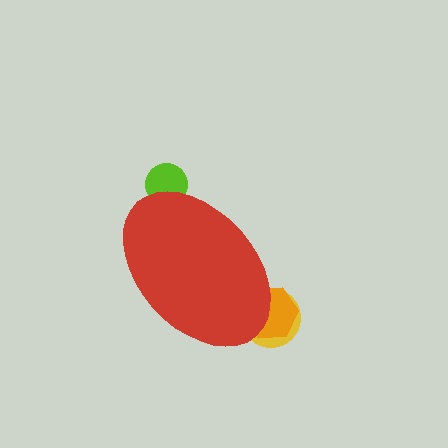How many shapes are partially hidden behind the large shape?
3 shapes are partially hidden.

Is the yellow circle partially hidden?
Yes, the yellow circle is partially hidden behind the red ellipse.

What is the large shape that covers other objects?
A red ellipse.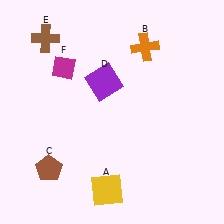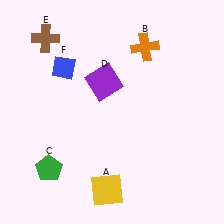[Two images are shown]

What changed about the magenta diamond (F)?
In Image 1, F is magenta. In Image 2, it changed to blue.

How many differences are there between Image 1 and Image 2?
There are 2 differences between the two images.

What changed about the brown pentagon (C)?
In Image 1, C is brown. In Image 2, it changed to green.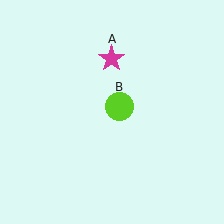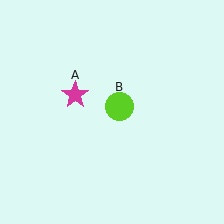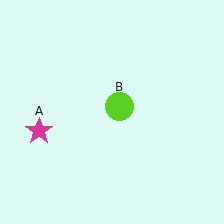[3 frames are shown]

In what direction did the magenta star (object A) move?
The magenta star (object A) moved down and to the left.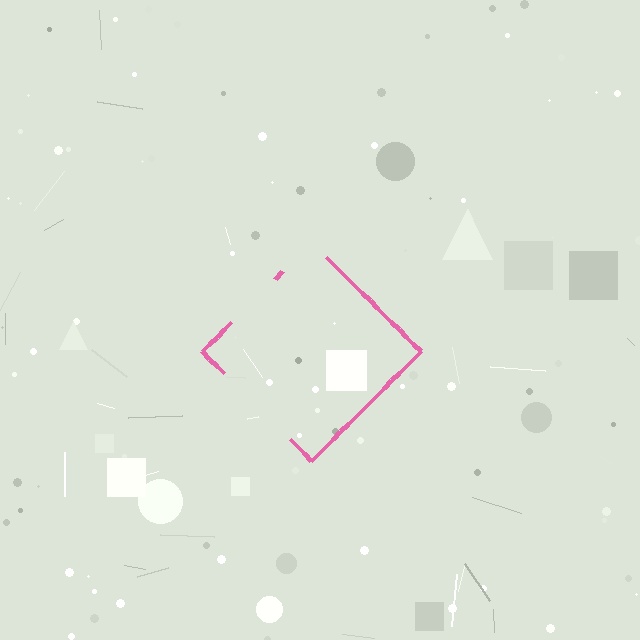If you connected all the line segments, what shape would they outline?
They would outline a diamond.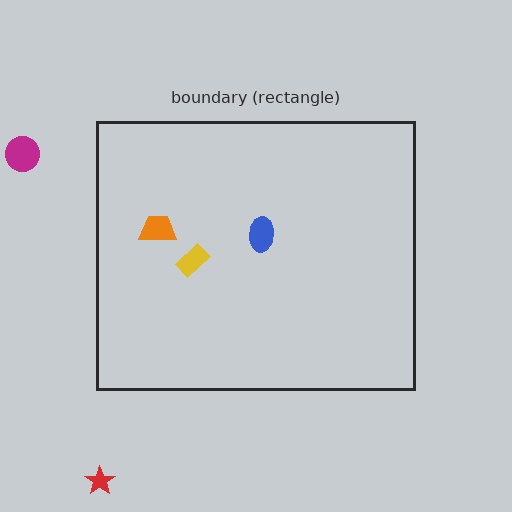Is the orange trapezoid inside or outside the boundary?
Inside.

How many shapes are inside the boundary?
3 inside, 2 outside.